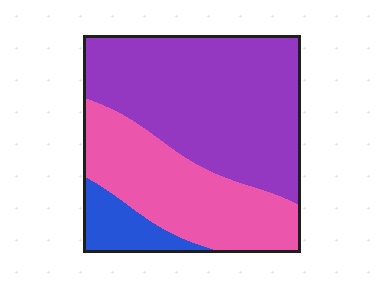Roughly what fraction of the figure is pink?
Pink covers about 35% of the figure.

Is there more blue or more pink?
Pink.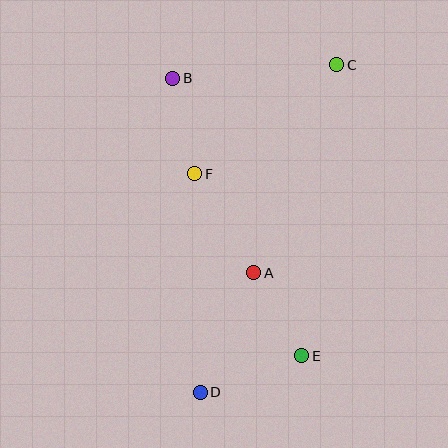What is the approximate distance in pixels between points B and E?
The distance between B and E is approximately 306 pixels.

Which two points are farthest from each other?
Points C and D are farthest from each other.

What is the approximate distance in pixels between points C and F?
The distance between C and F is approximately 179 pixels.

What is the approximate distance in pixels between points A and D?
The distance between A and D is approximately 131 pixels.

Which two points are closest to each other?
Points A and E are closest to each other.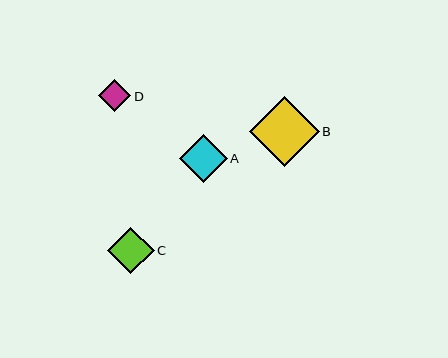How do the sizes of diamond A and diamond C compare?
Diamond A and diamond C are approximately the same size.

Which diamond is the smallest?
Diamond D is the smallest with a size of approximately 32 pixels.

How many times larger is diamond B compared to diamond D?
Diamond B is approximately 2.2 times the size of diamond D.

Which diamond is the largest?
Diamond B is the largest with a size of approximately 69 pixels.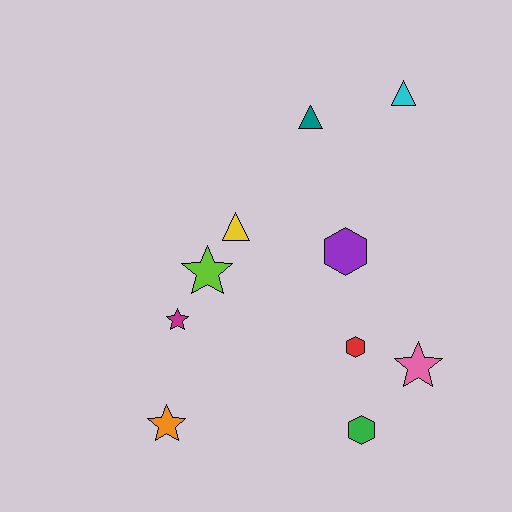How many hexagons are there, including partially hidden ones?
There are 3 hexagons.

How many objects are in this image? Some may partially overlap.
There are 10 objects.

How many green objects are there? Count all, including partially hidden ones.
There is 1 green object.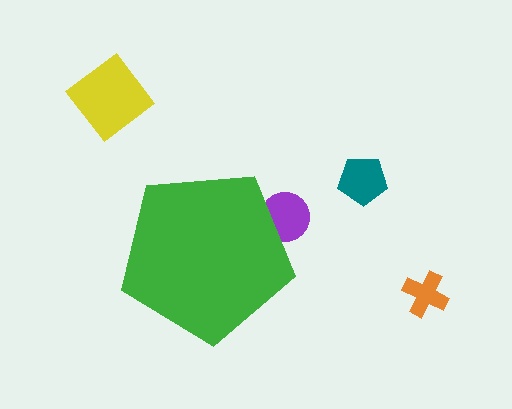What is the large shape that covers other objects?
A green pentagon.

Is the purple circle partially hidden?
Yes, the purple circle is partially hidden behind the green pentagon.